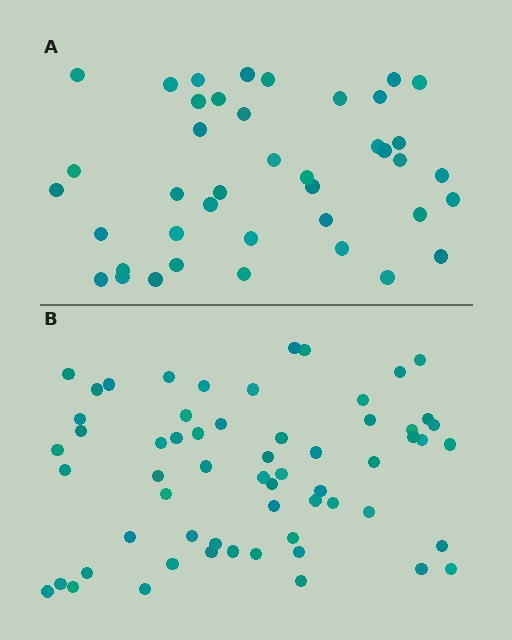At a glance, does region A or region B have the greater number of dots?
Region B (the bottom region) has more dots.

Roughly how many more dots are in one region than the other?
Region B has approximately 20 more dots than region A.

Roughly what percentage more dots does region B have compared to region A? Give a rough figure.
About 45% more.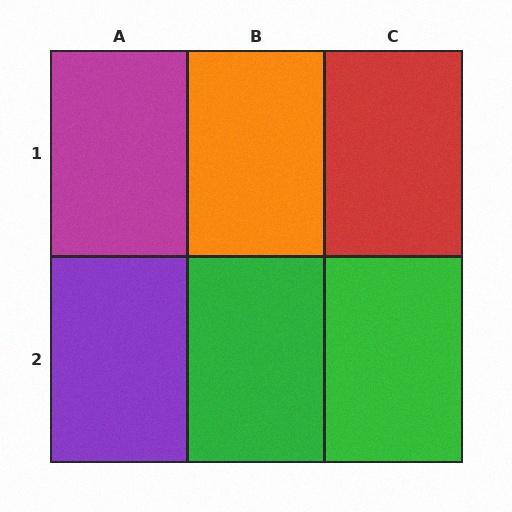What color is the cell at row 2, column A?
Purple.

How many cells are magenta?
1 cell is magenta.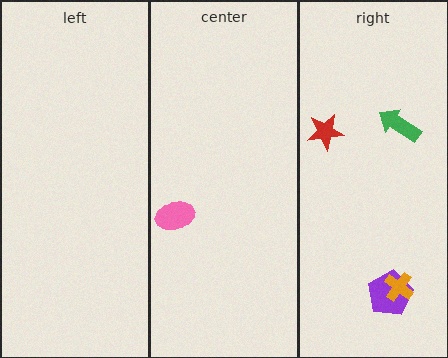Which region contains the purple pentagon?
The right region.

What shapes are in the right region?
The red star, the purple pentagon, the green arrow, the orange cross.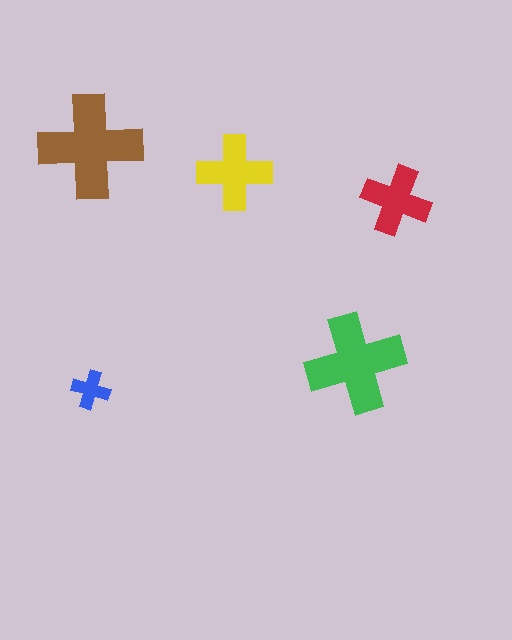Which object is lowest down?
The blue cross is bottommost.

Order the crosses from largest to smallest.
the brown one, the green one, the yellow one, the red one, the blue one.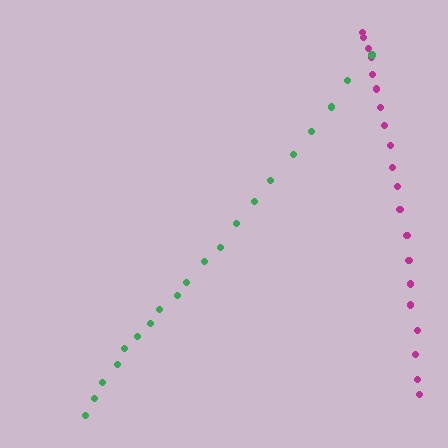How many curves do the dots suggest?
There are 2 distinct paths.